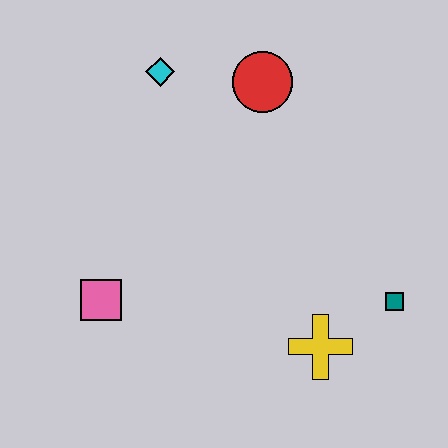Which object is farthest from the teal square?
The cyan diamond is farthest from the teal square.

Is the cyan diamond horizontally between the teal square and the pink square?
Yes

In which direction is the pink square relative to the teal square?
The pink square is to the left of the teal square.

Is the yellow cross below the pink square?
Yes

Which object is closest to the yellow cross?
The teal square is closest to the yellow cross.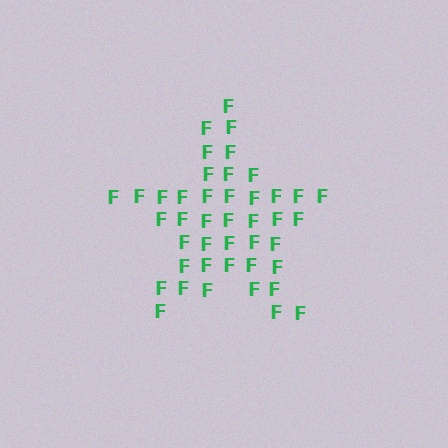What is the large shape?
The large shape is a star.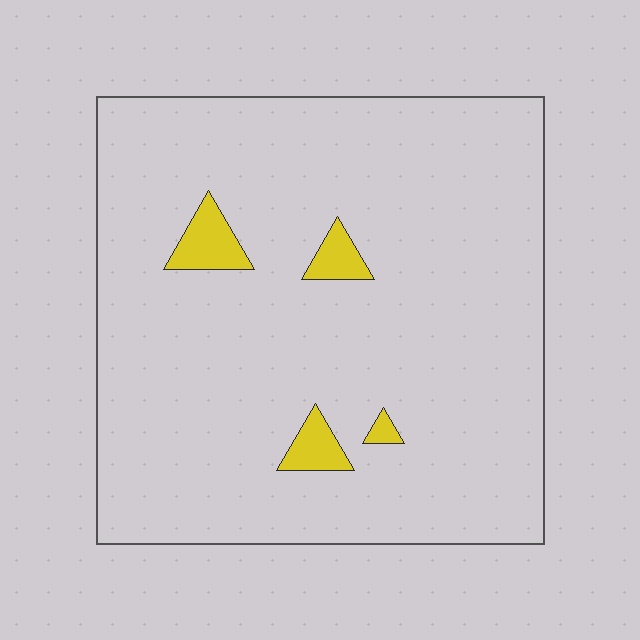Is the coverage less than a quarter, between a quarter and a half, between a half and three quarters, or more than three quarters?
Less than a quarter.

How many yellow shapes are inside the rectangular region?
4.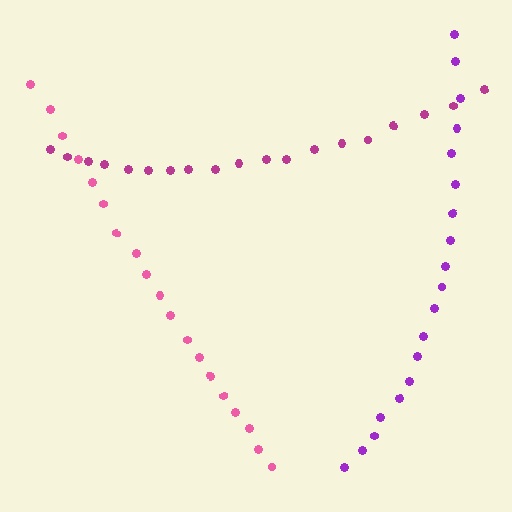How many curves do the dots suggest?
There are 3 distinct paths.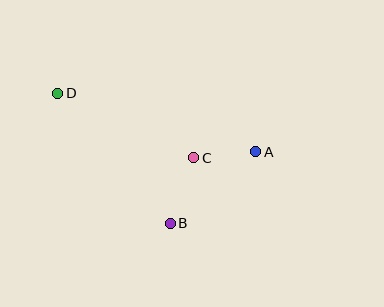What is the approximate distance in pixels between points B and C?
The distance between B and C is approximately 70 pixels.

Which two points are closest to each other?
Points A and C are closest to each other.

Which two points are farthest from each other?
Points A and D are farthest from each other.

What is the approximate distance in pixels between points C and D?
The distance between C and D is approximately 150 pixels.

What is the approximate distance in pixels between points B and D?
The distance between B and D is approximately 172 pixels.